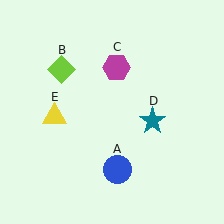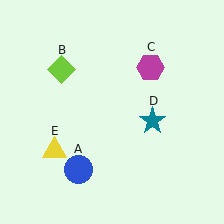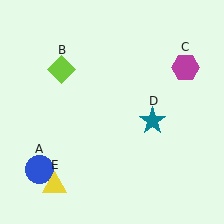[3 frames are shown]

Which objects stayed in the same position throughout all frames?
Lime diamond (object B) and teal star (object D) remained stationary.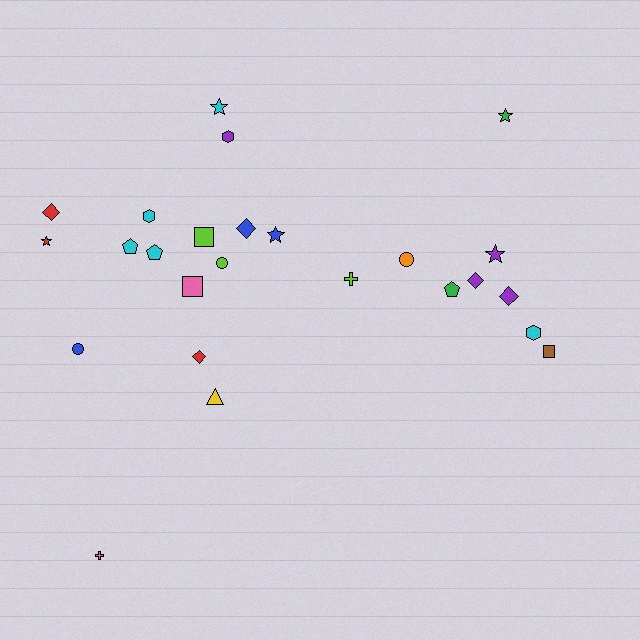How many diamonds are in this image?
There are 5 diamonds.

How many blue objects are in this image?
There are 3 blue objects.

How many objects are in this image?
There are 25 objects.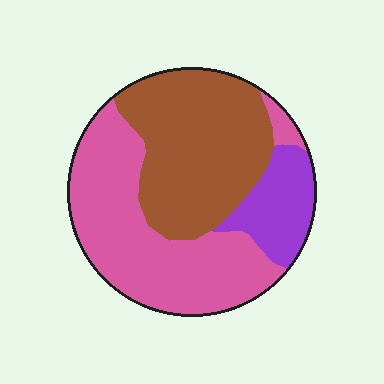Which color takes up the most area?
Pink, at roughly 45%.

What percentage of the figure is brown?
Brown covers about 40% of the figure.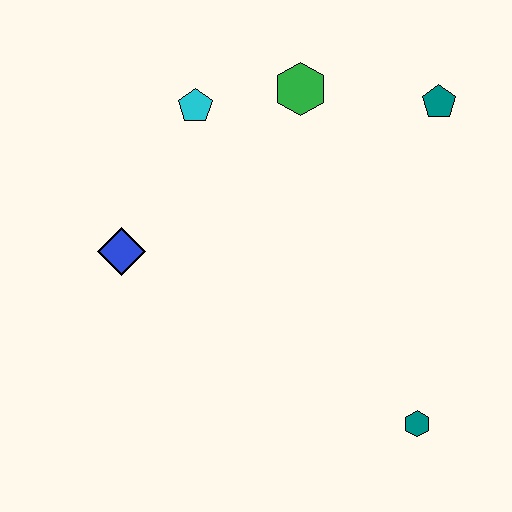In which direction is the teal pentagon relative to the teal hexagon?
The teal pentagon is above the teal hexagon.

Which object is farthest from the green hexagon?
The teal hexagon is farthest from the green hexagon.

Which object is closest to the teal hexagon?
The teal pentagon is closest to the teal hexagon.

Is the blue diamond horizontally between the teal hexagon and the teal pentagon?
No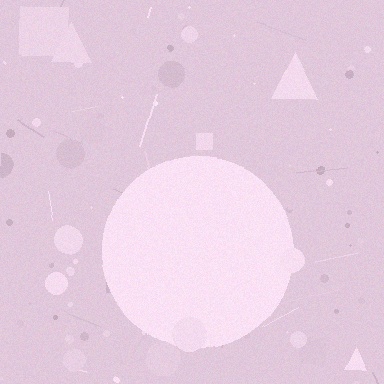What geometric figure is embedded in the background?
A circle is embedded in the background.